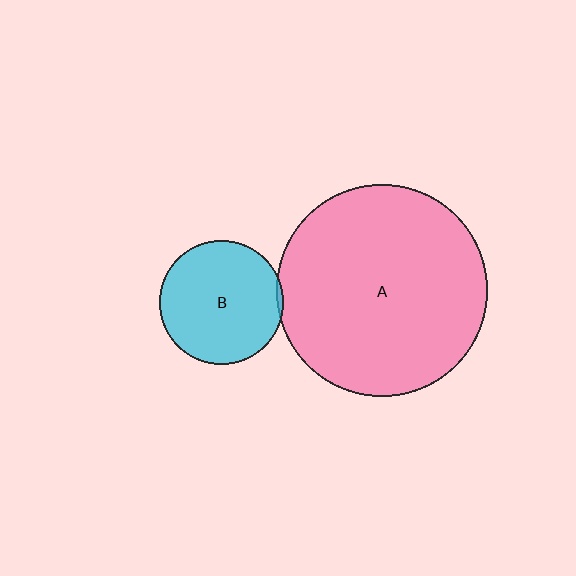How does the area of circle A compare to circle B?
Approximately 2.9 times.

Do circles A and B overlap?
Yes.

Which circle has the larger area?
Circle A (pink).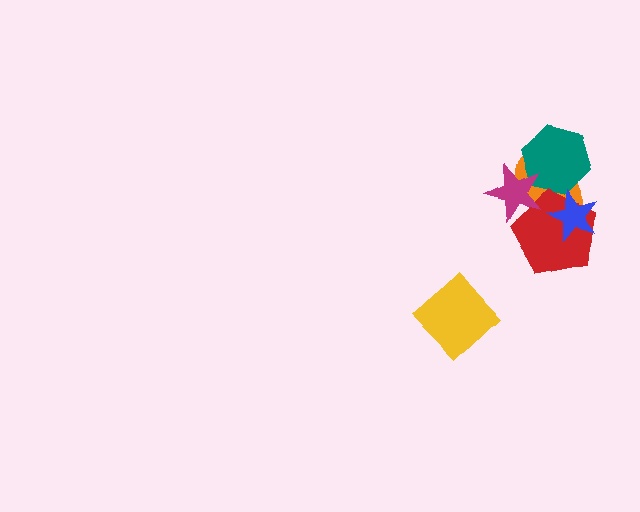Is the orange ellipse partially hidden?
Yes, it is partially covered by another shape.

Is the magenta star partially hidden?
No, no other shape covers it.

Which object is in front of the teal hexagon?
The magenta star is in front of the teal hexagon.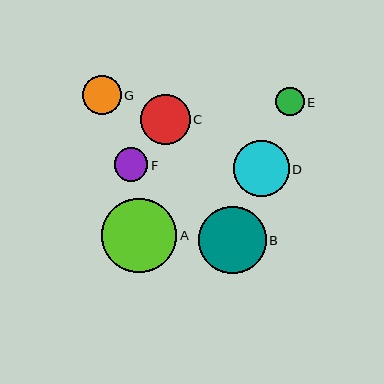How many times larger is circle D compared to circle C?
Circle D is approximately 1.1 times the size of circle C.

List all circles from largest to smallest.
From largest to smallest: A, B, D, C, G, F, E.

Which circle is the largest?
Circle A is the largest with a size of approximately 75 pixels.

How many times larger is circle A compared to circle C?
Circle A is approximately 1.5 times the size of circle C.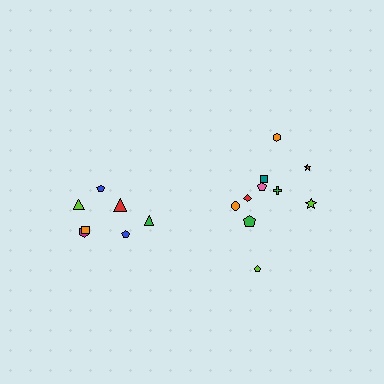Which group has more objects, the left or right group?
The right group.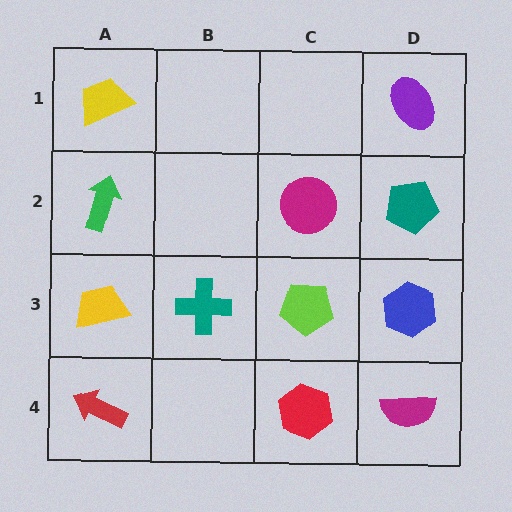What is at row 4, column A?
A red arrow.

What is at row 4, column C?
A red hexagon.